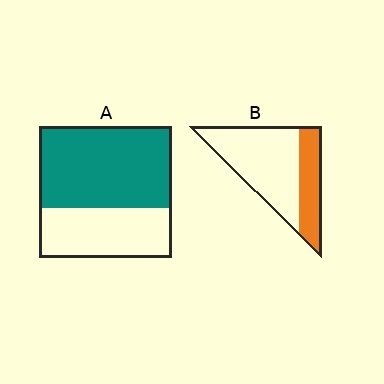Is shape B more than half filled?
No.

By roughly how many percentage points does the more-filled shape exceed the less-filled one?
By roughly 30 percentage points (A over B).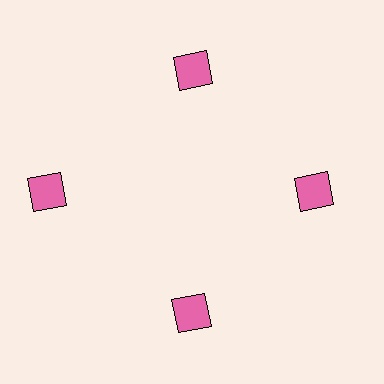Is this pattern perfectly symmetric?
No. The 4 pink squares are arranged in a ring, but one element near the 9 o'clock position is pushed outward from the center, breaking the 4-fold rotational symmetry.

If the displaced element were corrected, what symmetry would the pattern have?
It would have 4-fold rotational symmetry — the pattern would map onto itself every 90 degrees.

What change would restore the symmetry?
The symmetry would be restored by moving it inward, back onto the ring so that all 4 squares sit at equal angles and equal distance from the center.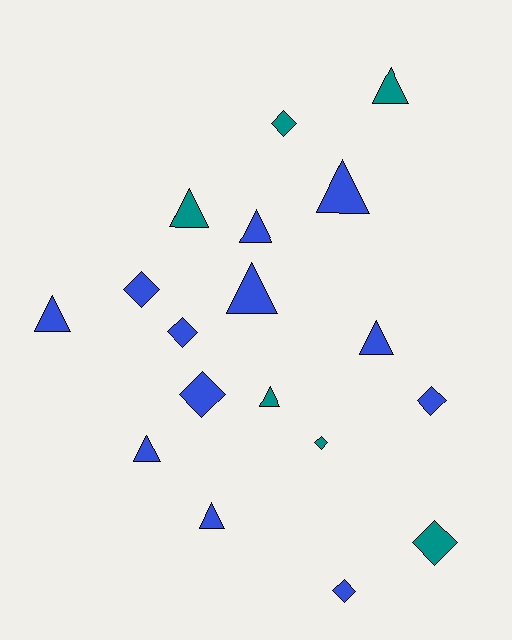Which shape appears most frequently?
Triangle, with 10 objects.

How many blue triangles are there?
There are 7 blue triangles.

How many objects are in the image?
There are 18 objects.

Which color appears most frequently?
Blue, with 12 objects.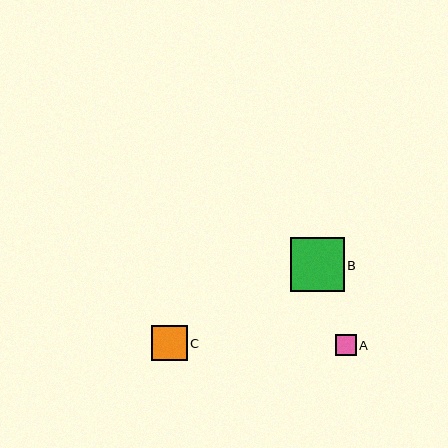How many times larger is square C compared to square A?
Square C is approximately 1.7 times the size of square A.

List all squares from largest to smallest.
From largest to smallest: B, C, A.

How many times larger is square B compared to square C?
Square B is approximately 1.5 times the size of square C.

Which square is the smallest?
Square A is the smallest with a size of approximately 21 pixels.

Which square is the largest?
Square B is the largest with a size of approximately 54 pixels.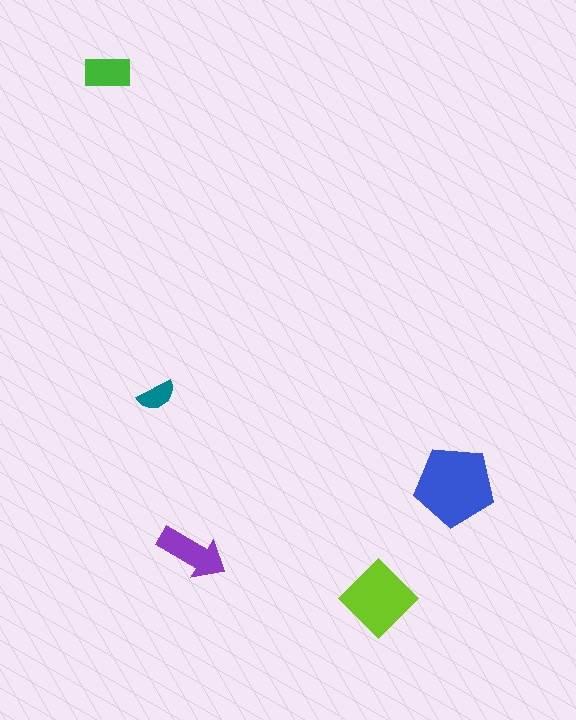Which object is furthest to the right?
The blue pentagon is rightmost.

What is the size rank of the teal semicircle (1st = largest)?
5th.